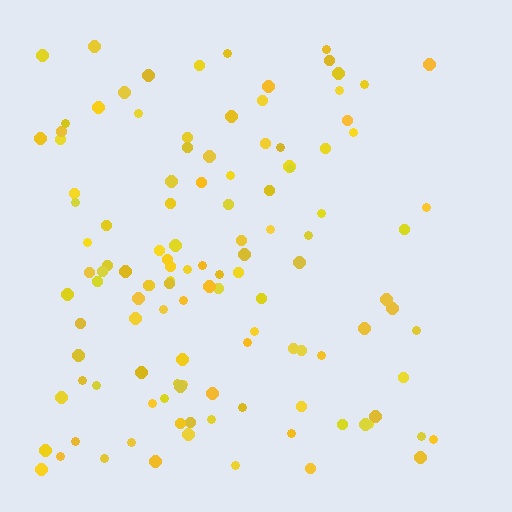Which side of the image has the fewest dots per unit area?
The right.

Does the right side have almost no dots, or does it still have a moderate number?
Still a moderate number, just noticeably fewer than the left.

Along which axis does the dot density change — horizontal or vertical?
Horizontal.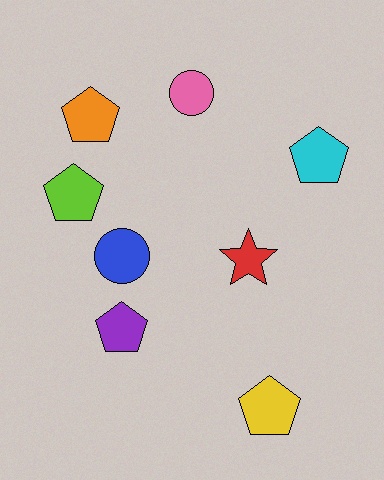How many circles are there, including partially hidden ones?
There are 2 circles.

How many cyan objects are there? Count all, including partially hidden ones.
There is 1 cyan object.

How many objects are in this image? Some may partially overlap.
There are 8 objects.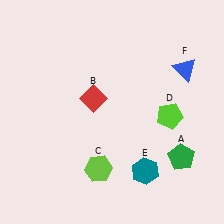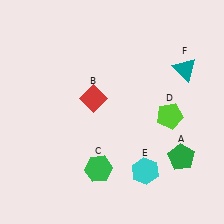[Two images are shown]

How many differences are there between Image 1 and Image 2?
There are 3 differences between the two images.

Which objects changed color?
C changed from lime to green. E changed from teal to cyan. F changed from blue to teal.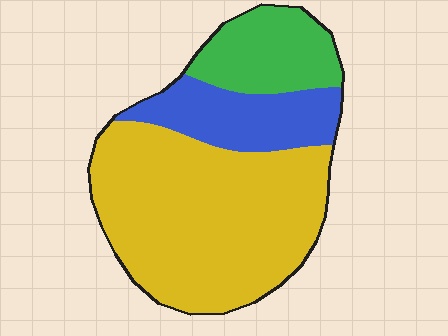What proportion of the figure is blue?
Blue takes up about one fifth (1/5) of the figure.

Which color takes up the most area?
Yellow, at roughly 60%.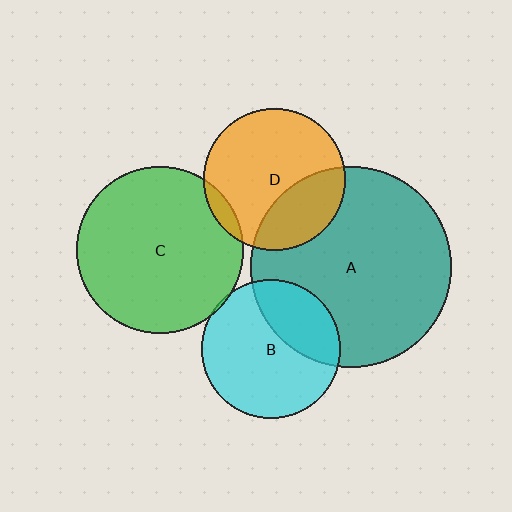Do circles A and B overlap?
Yes.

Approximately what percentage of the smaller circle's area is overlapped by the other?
Approximately 30%.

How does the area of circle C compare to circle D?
Approximately 1.4 times.